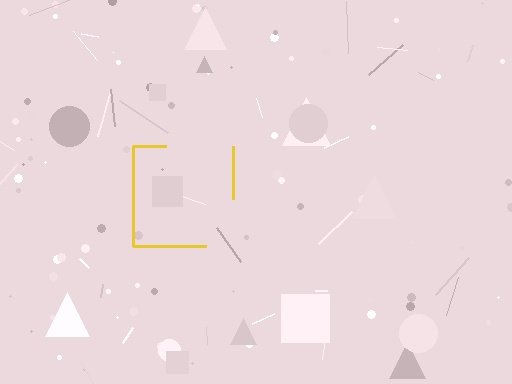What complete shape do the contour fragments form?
The contour fragments form a square.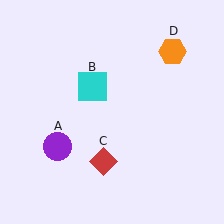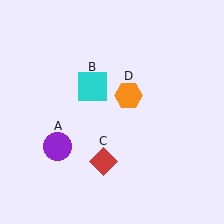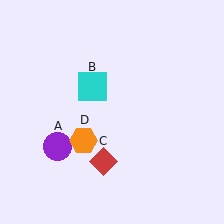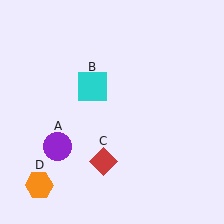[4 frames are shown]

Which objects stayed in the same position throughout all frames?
Purple circle (object A) and cyan square (object B) and red diamond (object C) remained stationary.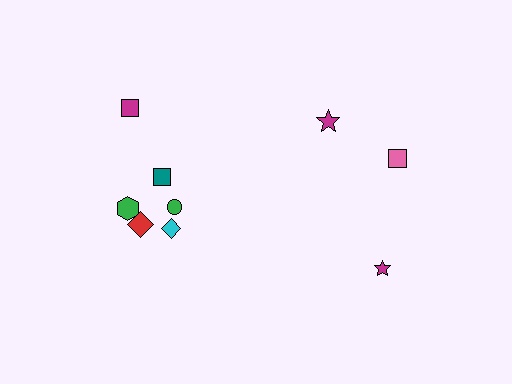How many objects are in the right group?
There are 3 objects.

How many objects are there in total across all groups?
There are 9 objects.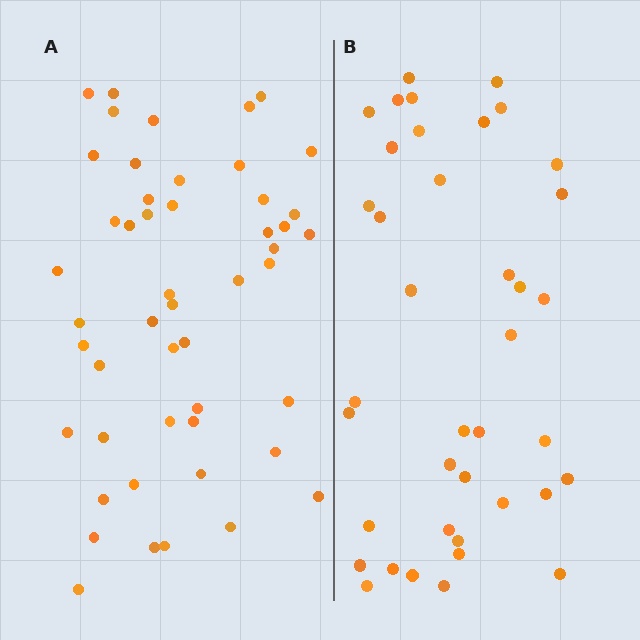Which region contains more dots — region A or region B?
Region A (the left region) has more dots.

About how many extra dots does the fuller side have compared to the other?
Region A has roughly 10 or so more dots than region B.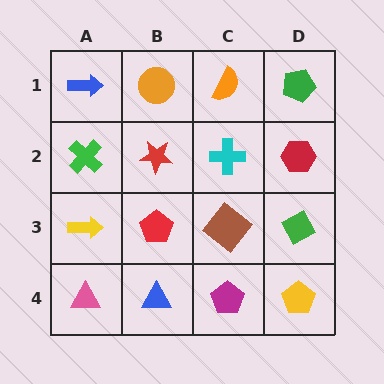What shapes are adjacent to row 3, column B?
A red star (row 2, column B), a blue triangle (row 4, column B), a yellow arrow (row 3, column A), a brown diamond (row 3, column C).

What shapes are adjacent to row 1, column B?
A red star (row 2, column B), a blue arrow (row 1, column A), an orange semicircle (row 1, column C).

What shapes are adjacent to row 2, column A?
A blue arrow (row 1, column A), a yellow arrow (row 3, column A), a red star (row 2, column B).